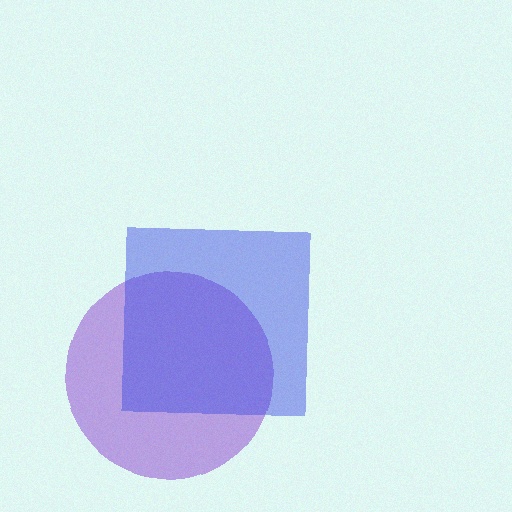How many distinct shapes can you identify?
There are 2 distinct shapes: a purple circle, a blue square.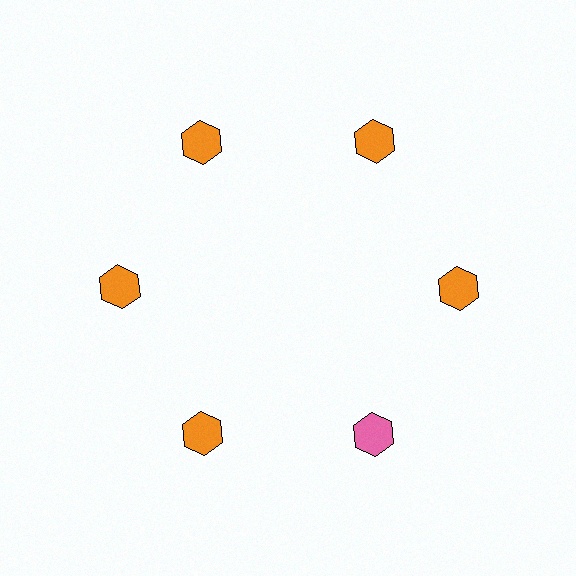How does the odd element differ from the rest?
It has a different color: pink instead of orange.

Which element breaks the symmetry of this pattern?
The pink hexagon at roughly the 5 o'clock position breaks the symmetry. All other shapes are orange hexagons.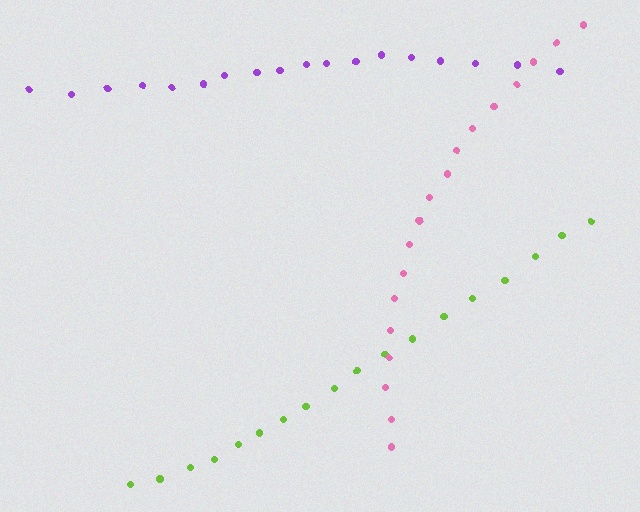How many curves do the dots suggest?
There are 3 distinct paths.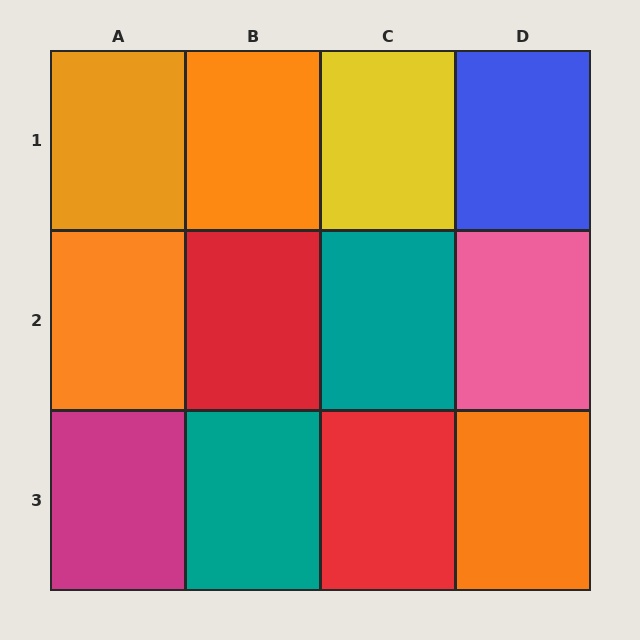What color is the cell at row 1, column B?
Orange.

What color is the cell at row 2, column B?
Red.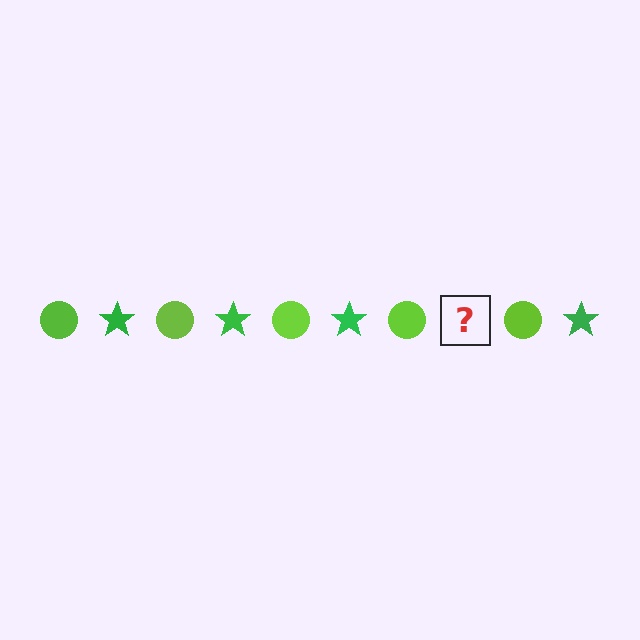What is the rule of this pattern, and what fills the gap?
The rule is that the pattern alternates between lime circle and green star. The gap should be filled with a green star.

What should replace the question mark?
The question mark should be replaced with a green star.